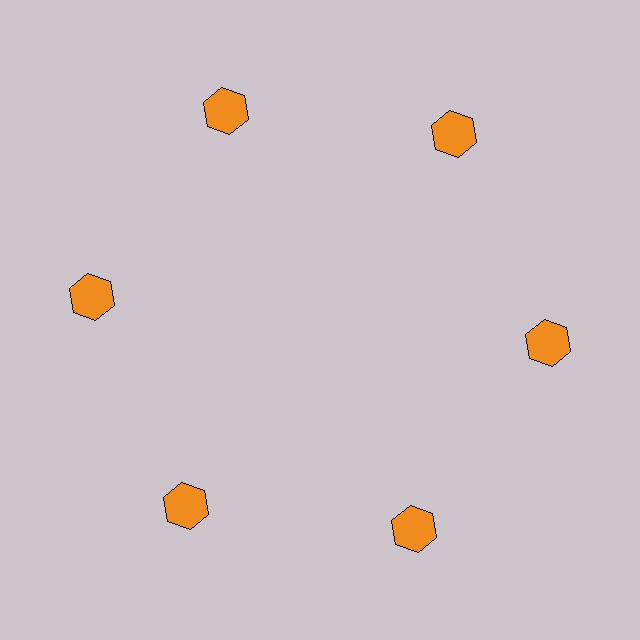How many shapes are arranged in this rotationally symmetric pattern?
There are 6 shapes, arranged in 6 groups of 1.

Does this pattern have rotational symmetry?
Yes, this pattern has 6-fold rotational symmetry. It looks the same after rotating 60 degrees around the center.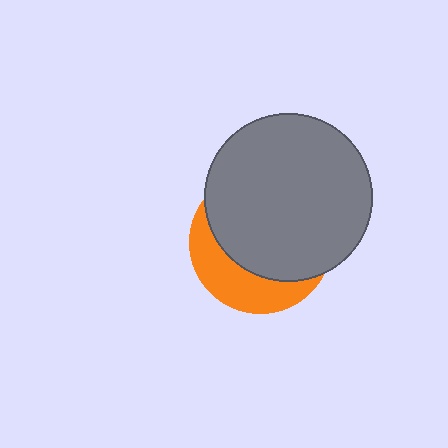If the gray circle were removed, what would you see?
You would see the complete orange circle.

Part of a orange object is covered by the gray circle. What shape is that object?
It is a circle.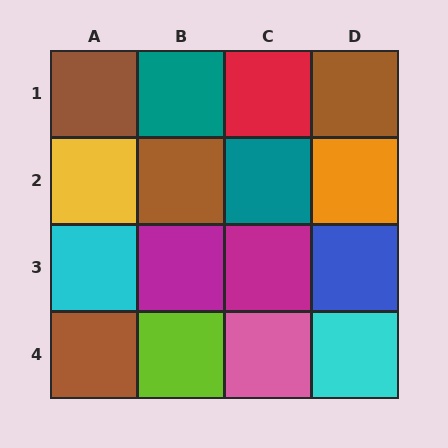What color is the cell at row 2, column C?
Teal.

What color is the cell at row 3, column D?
Blue.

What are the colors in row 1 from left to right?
Brown, teal, red, brown.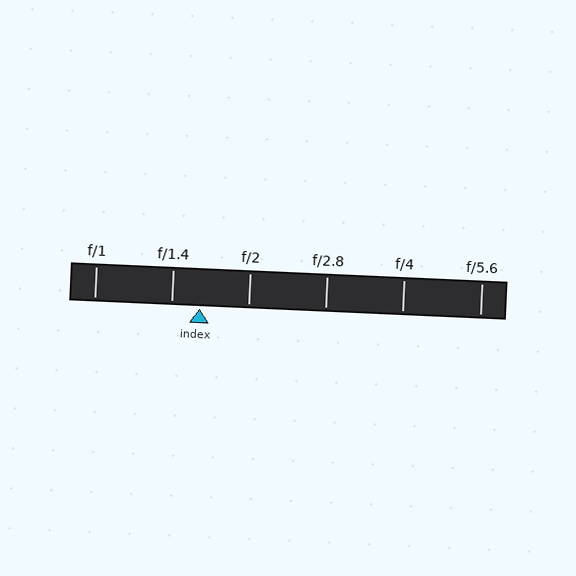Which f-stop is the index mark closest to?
The index mark is closest to f/1.4.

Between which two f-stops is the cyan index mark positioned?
The index mark is between f/1.4 and f/2.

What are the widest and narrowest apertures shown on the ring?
The widest aperture shown is f/1 and the narrowest is f/5.6.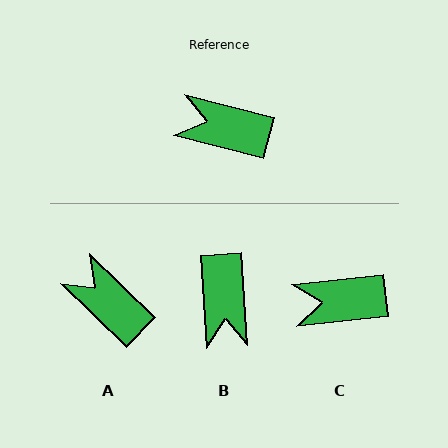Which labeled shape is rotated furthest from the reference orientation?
B, about 108 degrees away.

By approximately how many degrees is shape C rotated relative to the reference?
Approximately 20 degrees counter-clockwise.